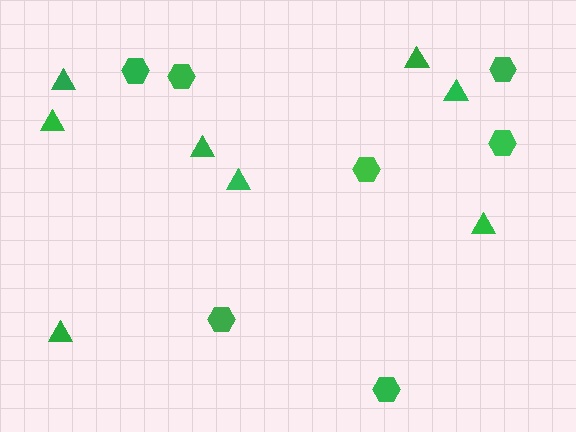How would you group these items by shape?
There are 2 groups: one group of triangles (8) and one group of hexagons (7).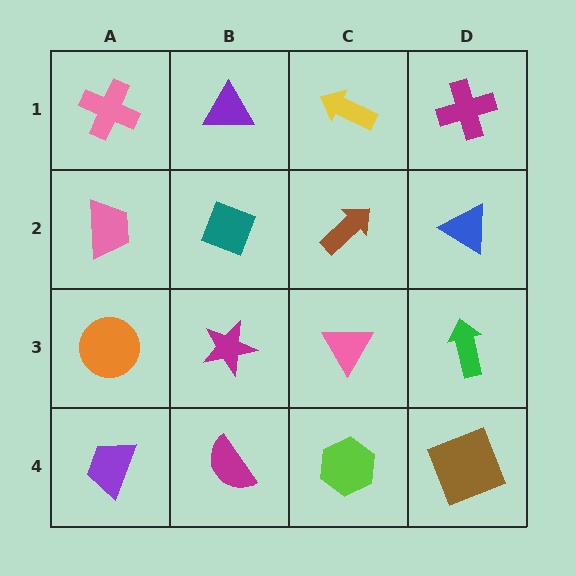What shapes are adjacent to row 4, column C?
A pink triangle (row 3, column C), a magenta semicircle (row 4, column B), a brown square (row 4, column D).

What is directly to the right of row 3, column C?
A green arrow.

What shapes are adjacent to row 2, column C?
A yellow arrow (row 1, column C), a pink triangle (row 3, column C), a teal diamond (row 2, column B), a blue triangle (row 2, column D).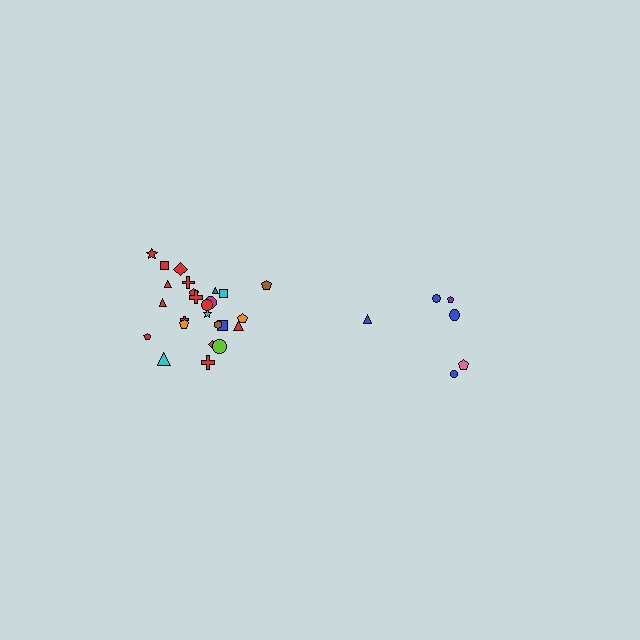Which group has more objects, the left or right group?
The left group.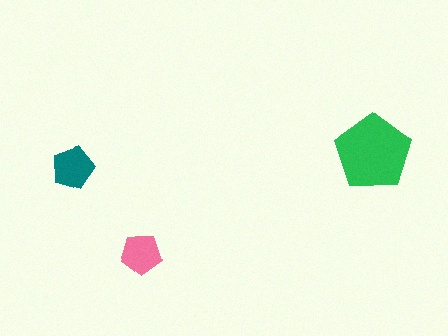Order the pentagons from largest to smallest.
the green one, the teal one, the pink one.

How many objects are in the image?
There are 3 objects in the image.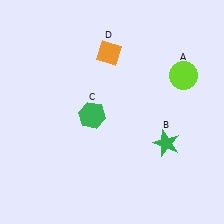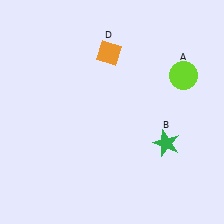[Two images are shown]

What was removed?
The green hexagon (C) was removed in Image 2.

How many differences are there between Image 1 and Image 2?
There is 1 difference between the two images.